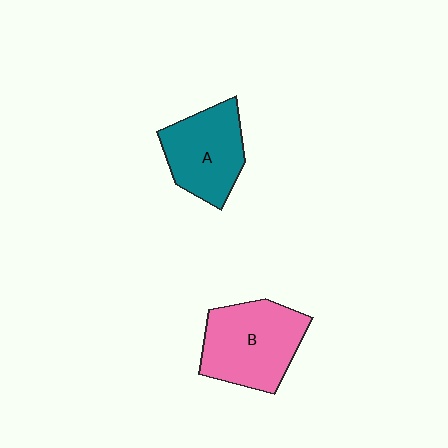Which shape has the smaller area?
Shape A (teal).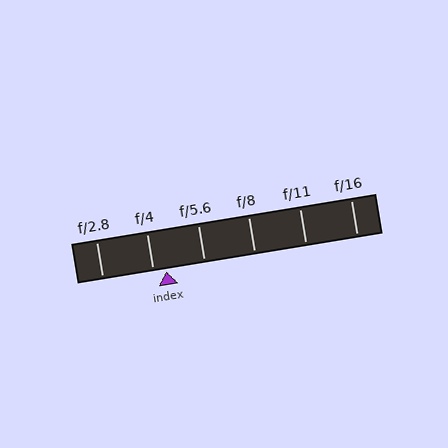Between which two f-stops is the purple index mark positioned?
The index mark is between f/4 and f/5.6.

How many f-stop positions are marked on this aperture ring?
There are 6 f-stop positions marked.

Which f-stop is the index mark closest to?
The index mark is closest to f/4.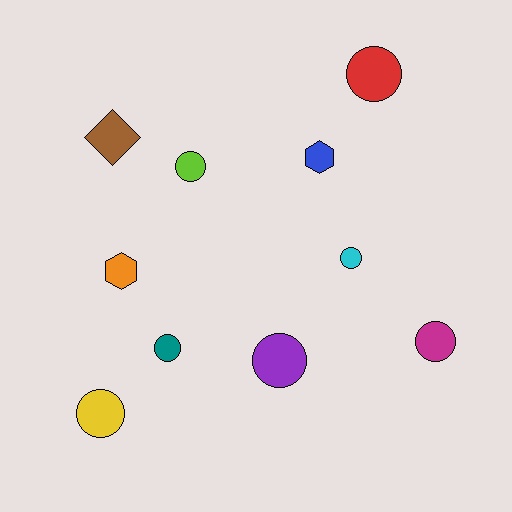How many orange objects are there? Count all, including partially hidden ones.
There is 1 orange object.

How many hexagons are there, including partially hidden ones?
There are 2 hexagons.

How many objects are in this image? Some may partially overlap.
There are 10 objects.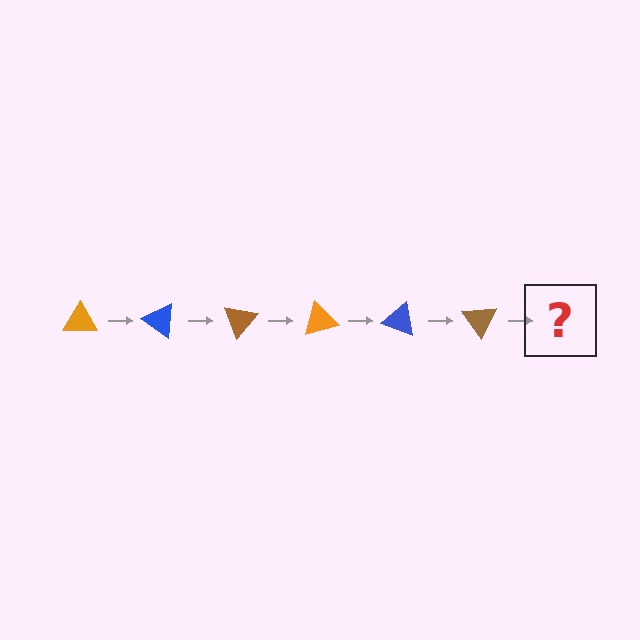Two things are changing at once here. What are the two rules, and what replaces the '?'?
The two rules are that it rotates 35 degrees each step and the color cycles through orange, blue, and brown. The '?' should be an orange triangle, rotated 210 degrees from the start.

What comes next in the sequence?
The next element should be an orange triangle, rotated 210 degrees from the start.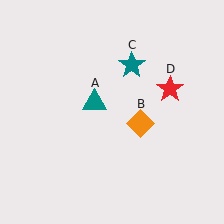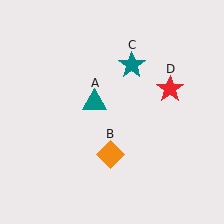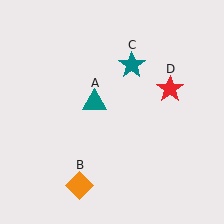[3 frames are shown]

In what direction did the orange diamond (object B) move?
The orange diamond (object B) moved down and to the left.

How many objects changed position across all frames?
1 object changed position: orange diamond (object B).